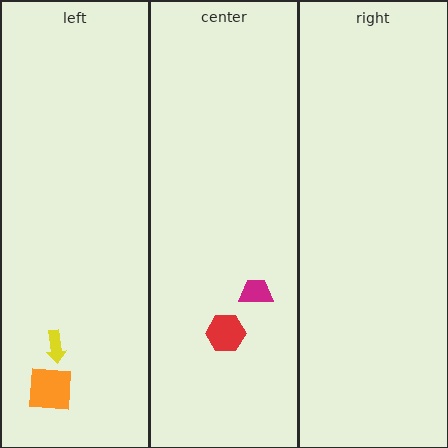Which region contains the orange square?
The left region.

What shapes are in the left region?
The orange square, the yellow arrow.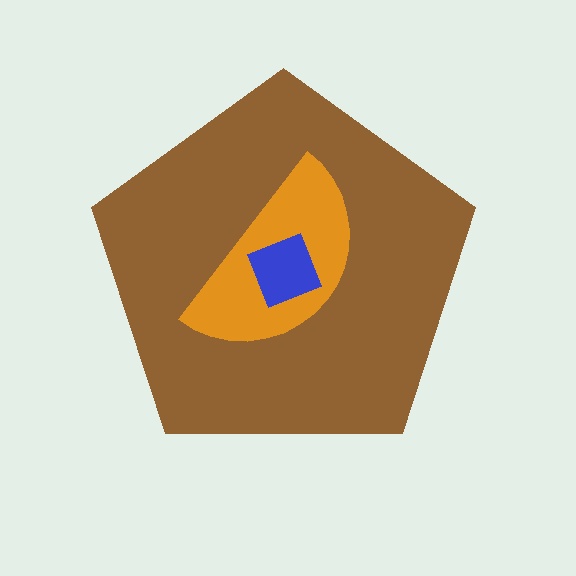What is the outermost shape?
The brown pentagon.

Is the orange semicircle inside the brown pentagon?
Yes.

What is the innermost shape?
The blue square.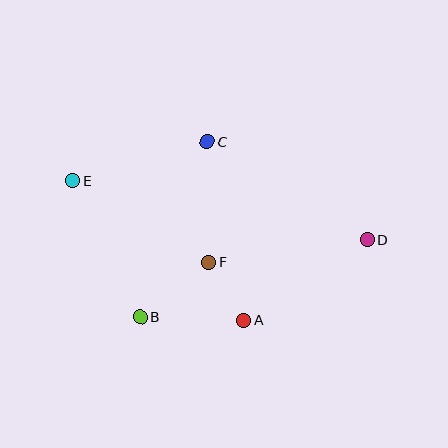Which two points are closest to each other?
Points A and F are closest to each other.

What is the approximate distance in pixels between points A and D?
The distance between A and D is approximately 147 pixels.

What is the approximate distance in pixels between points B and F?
The distance between B and F is approximately 87 pixels.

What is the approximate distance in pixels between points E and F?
The distance between E and F is approximately 158 pixels.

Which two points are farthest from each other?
Points D and E are farthest from each other.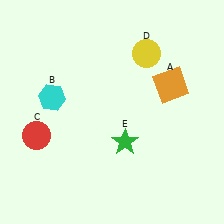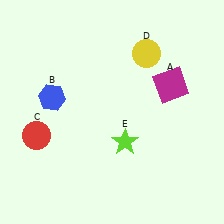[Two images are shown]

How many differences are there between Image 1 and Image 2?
There are 3 differences between the two images.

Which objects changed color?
A changed from orange to magenta. B changed from cyan to blue. E changed from green to lime.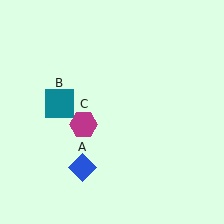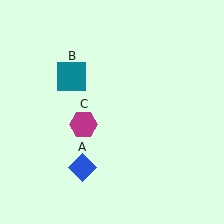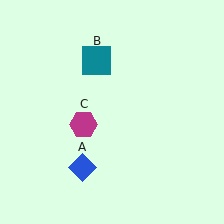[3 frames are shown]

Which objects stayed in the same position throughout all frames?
Blue diamond (object A) and magenta hexagon (object C) remained stationary.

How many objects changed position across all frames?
1 object changed position: teal square (object B).